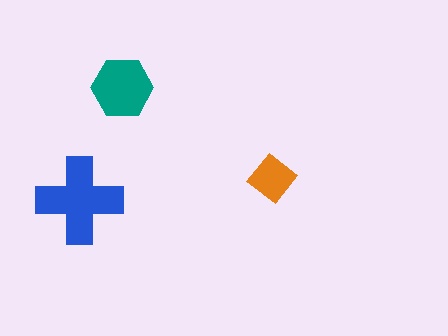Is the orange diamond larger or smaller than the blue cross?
Smaller.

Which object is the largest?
The blue cross.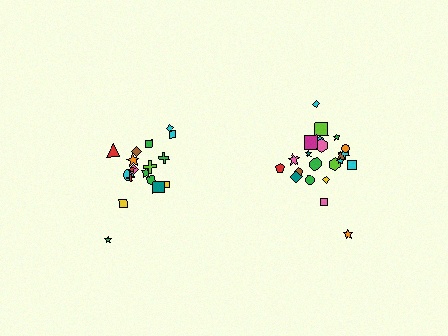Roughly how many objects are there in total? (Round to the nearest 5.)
Roughly 40 objects in total.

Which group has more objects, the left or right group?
The right group.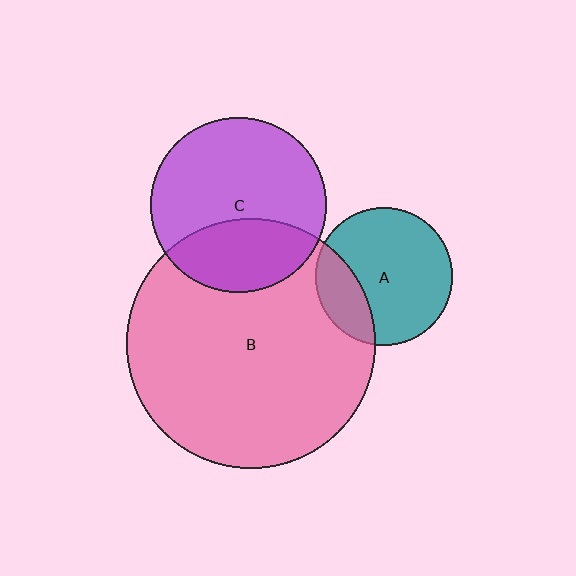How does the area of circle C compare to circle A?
Approximately 1.6 times.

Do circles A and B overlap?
Yes.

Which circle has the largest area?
Circle B (pink).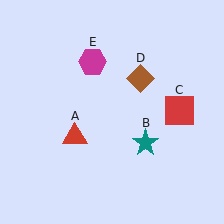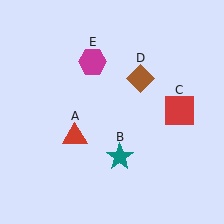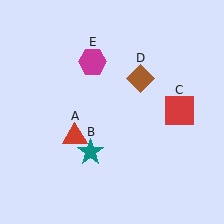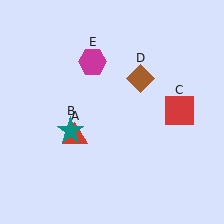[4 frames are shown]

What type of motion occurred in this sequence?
The teal star (object B) rotated clockwise around the center of the scene.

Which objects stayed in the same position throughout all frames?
Red triangle (object A) and red square (object C) and brown diamond (object D) and magenta hexagon (object E) remained stationary.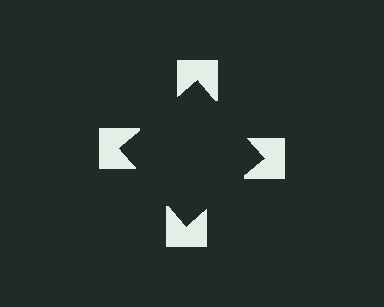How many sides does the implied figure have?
4 sides.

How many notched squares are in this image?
There are 4 — one at each vertex of the illusory square.